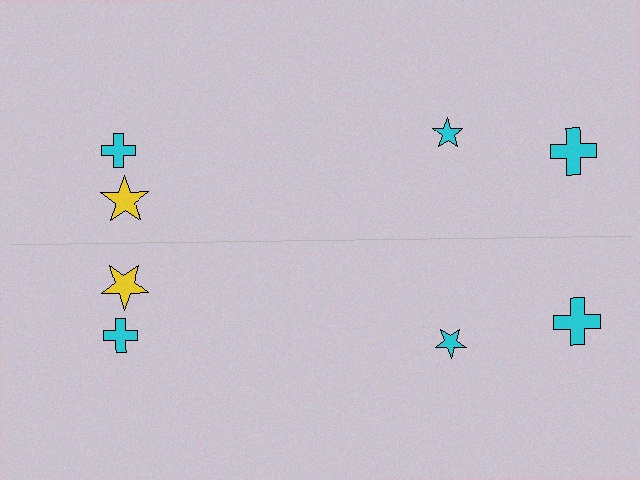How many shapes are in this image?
There are 8 shapes in this image.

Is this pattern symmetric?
Yes, this pattern has bilateral (reflection) symmetry.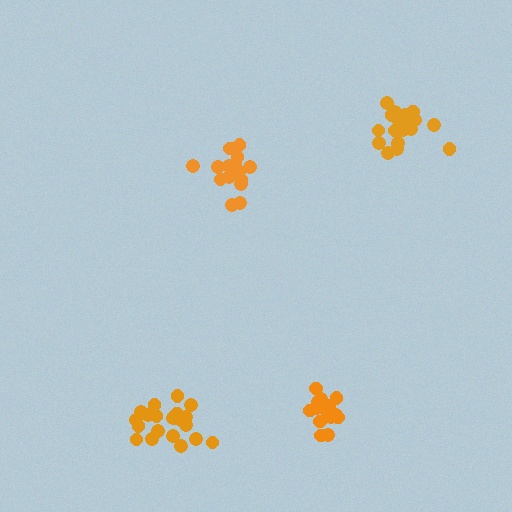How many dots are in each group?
Group 1: 20 dots, Group 2: 16 dots, Group 3: 15 dots, Group 4: 20 dots (71 total).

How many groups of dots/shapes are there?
There are 4 groups.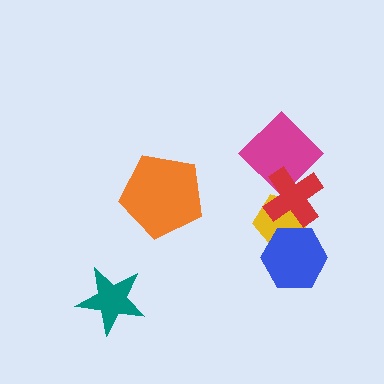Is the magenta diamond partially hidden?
Yes, it is partially covered by another shape.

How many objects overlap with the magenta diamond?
1 object overlaps with the magenta diamond.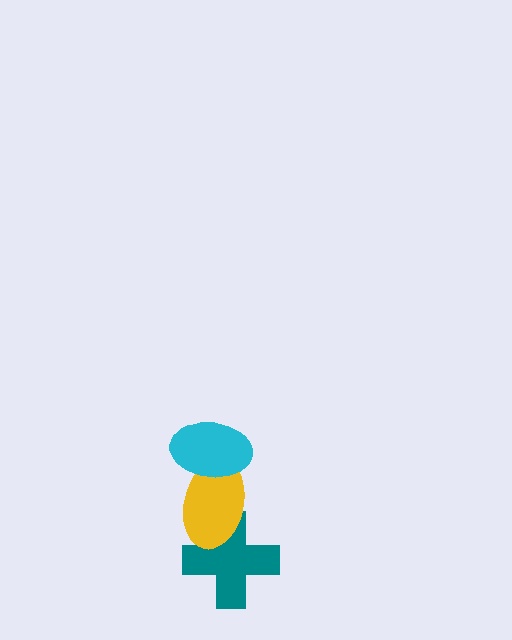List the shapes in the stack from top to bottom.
From top to bottom: the cyan ellipse, the yellow ellipse, the teal cross.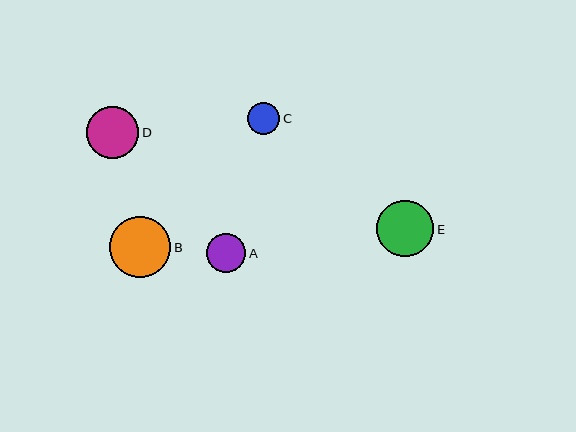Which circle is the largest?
Circle B is the largest with a size of approximately 61 pixels.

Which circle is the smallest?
Circle C is the smallest with a size of approximately 32 pixels.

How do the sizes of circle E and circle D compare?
Circle E and circle D are approximately the same size.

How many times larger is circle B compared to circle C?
Circle B is approximately 1.9 times the size of circle C.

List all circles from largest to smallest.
From largest to smallest: B, E, D, A, C.